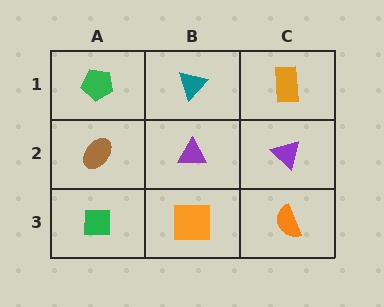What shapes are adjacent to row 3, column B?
A purple triangle (row 2, column B), a green square (row 3, column A), an orange semicircle (row 3, column C).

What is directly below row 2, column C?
An orange semicircle.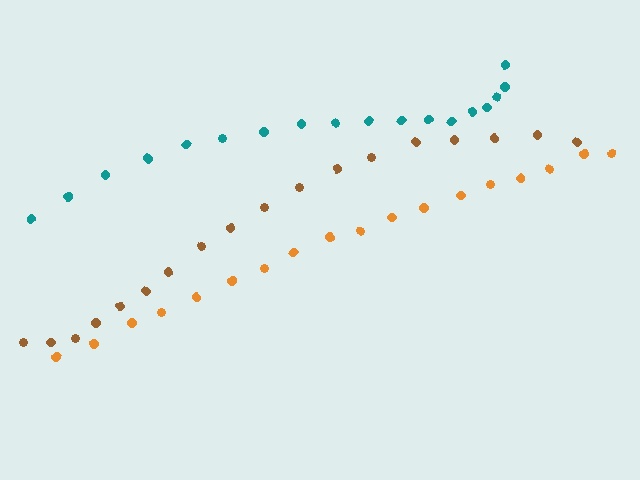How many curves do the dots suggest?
There are 3 distinct paths.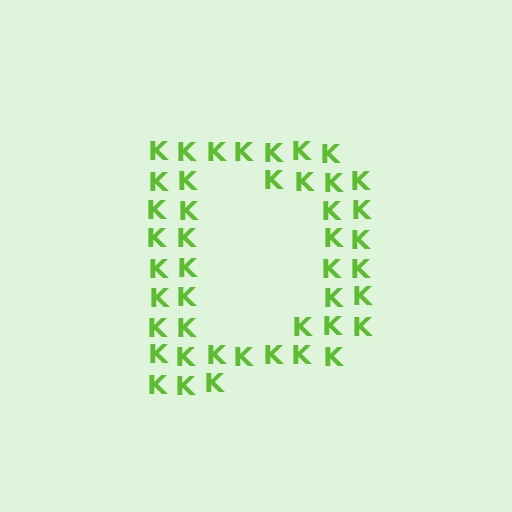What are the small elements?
The small elements are letter K's.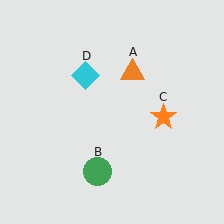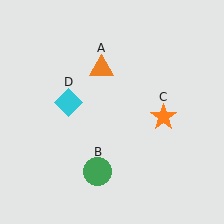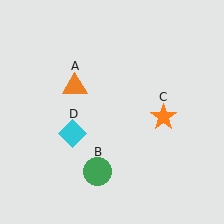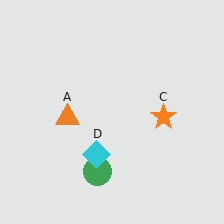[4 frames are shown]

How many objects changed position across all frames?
2 objects changed position: orange triangle (object A), cyan diamond (object D).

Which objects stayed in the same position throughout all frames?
Green circle (object B) and orange star (object C) remained stationary.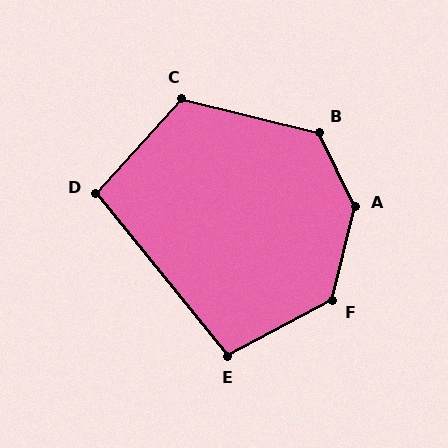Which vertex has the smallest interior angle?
D, at approximately 99 degrees.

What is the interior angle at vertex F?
Approximately 132 degrees (obtuse).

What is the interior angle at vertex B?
Approximately 129 degrees (obtuse).